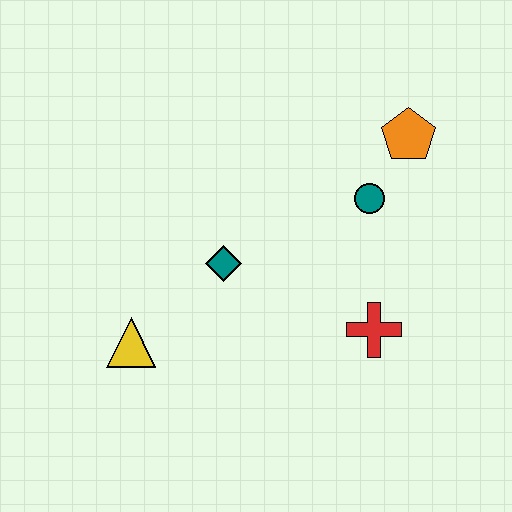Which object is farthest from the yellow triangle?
The orange pentagon is farthest from the yellow triangle.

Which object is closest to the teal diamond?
The yellow triangle is closest to the teal diamond.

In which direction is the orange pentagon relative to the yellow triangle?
The orange pentagon is to the right of the yellow triangle.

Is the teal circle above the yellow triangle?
Yes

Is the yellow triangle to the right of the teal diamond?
No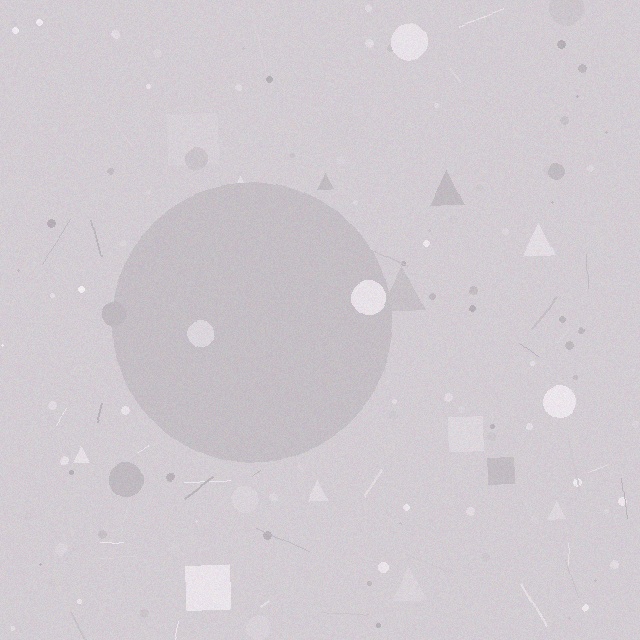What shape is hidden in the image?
A circle is hidden in the image.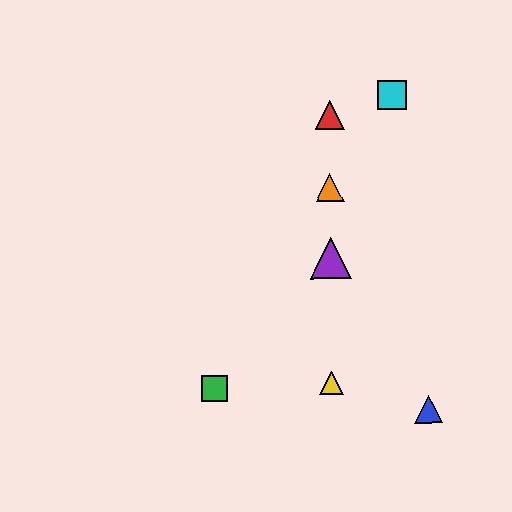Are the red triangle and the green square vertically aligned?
No, the red triangle is at x≈330 and the green square is at x≈215.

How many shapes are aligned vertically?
4 shapes (the red triangle, the yellow triangle, the purple triangle, the orange triangle) are aligned vertically.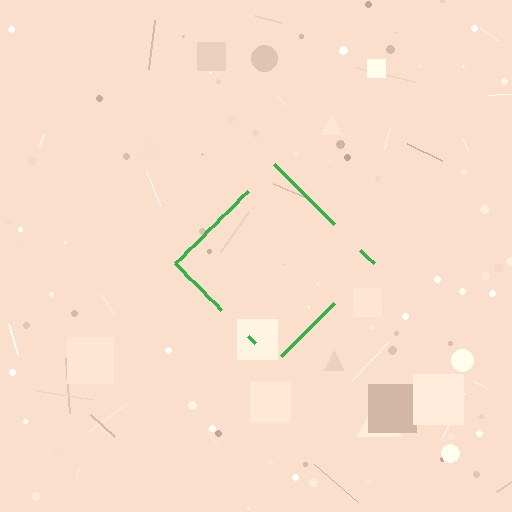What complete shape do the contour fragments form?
The contour fragments form a diamond.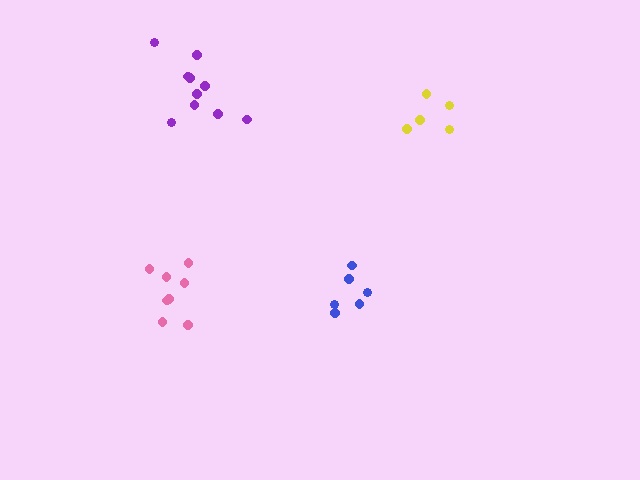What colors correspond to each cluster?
The clusters are colored: pink, blue, yellow, purple.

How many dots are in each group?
Group 1: 8 dots, Group 2: 6 dots, Group 3: 5 dots, Group 4: 11 dots (30 total).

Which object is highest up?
The purple cluster is topmost.